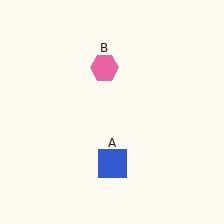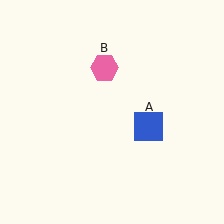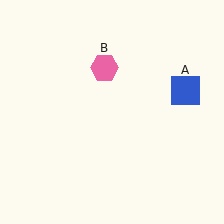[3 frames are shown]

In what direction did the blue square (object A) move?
The blue square (object A) moved up and to the right.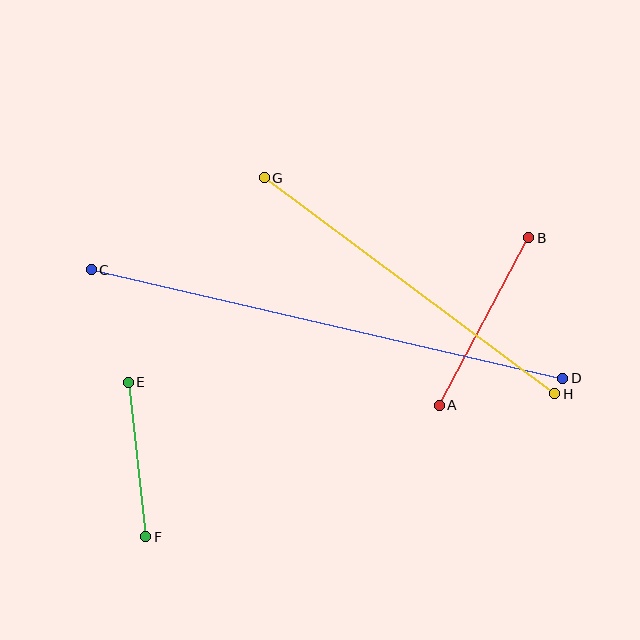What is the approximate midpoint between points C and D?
The midpoint is at approximately (327, 324) pixels.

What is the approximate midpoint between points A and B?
The midpoint is at approximately (484, 322) pixels.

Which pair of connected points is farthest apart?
Points C and D are farthest apart.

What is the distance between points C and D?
The distance is approximately 484 pixels.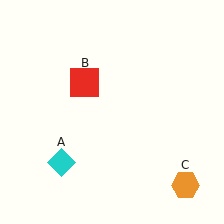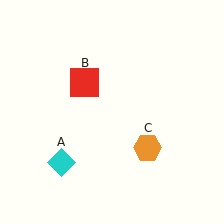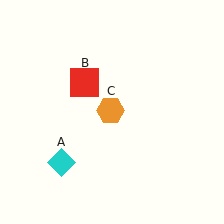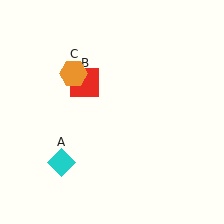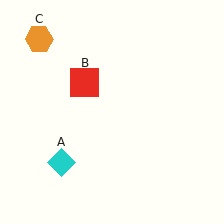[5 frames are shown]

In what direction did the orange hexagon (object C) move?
The orange hexagon (object C) moved up and to the left.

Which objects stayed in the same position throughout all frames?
Cyan diamond (object A) and red square (object B) remained stationary.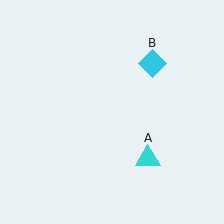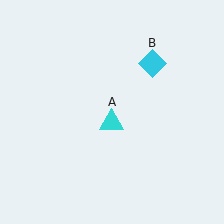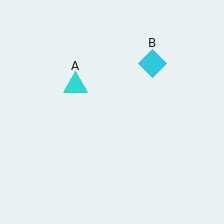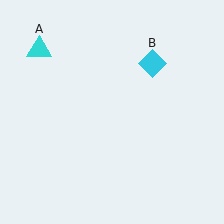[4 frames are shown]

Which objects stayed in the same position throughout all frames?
Cyan diamond (object B) remained stationary.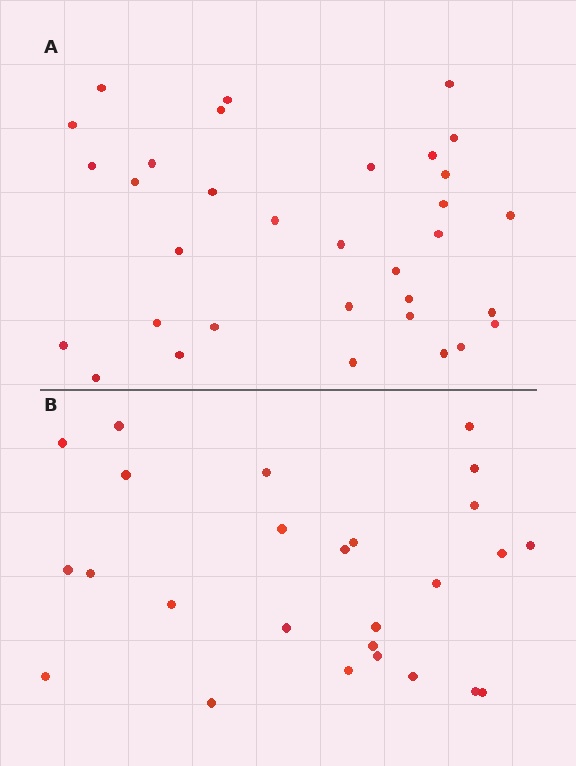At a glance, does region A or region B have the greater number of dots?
Region A (the top region) has more dots.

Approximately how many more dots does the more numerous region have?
Region A has roughly 8 or so more dots than region B.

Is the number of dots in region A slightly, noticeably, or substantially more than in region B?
Region A has noticeably more, but not dramatically so. The ratio is roughly 1.3 to 1.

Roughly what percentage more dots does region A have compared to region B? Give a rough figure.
About 25% more.